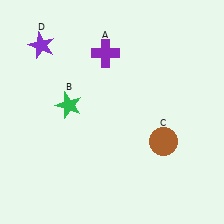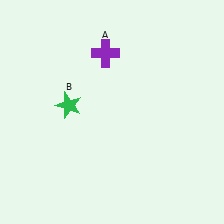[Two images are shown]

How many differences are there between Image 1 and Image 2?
There are 2 differences between the two images.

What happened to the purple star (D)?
The purple star (D) was removed in Image 2. It was in the top-left area of Image 1.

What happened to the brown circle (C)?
The brown circle (C) was removed in Image 2. It was in the bottom-right area of Image 1.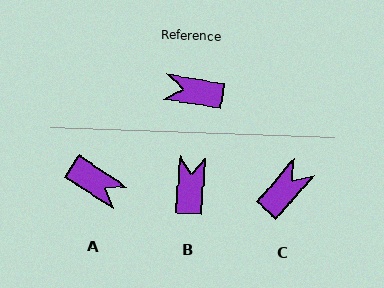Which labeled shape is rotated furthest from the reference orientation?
A, about 155 degrees away.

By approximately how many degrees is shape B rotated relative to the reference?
Approximately 86 degrees clockwise.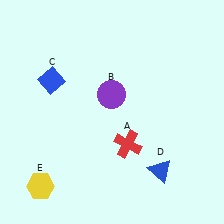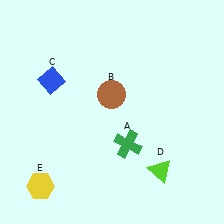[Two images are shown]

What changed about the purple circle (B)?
In Image 1, B is purple. In Image 2, it changed to brown.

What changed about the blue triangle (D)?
In Image 1, D is blue. In Image 2, it changed to lime.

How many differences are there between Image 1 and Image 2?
There are 3 differences between the two images.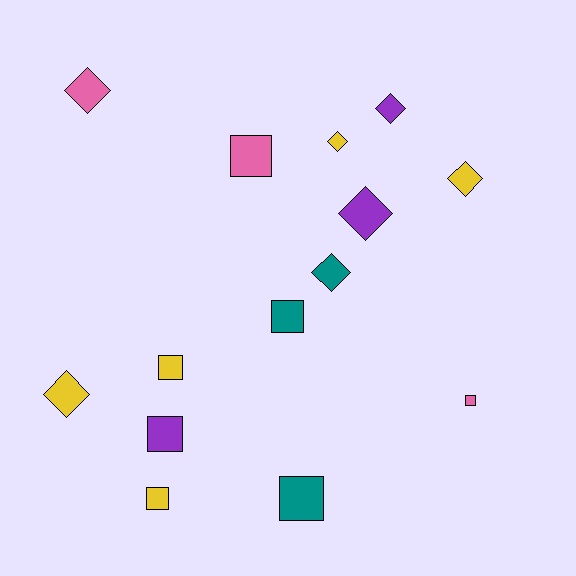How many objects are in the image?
There are 14 objects.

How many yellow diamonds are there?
There are 3 yellow diamonds.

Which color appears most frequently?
Yellow, with 5 objects.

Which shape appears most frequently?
Diamond, with 7 objects.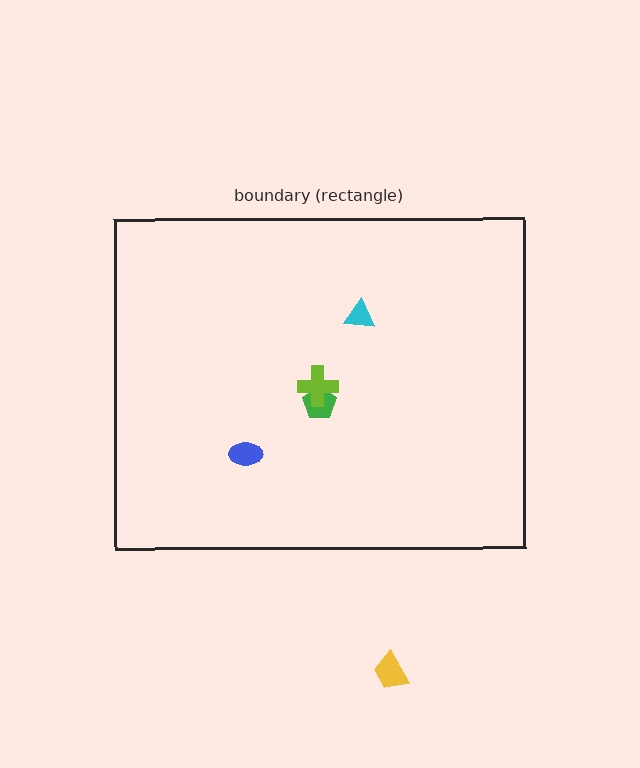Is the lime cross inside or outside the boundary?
Inside.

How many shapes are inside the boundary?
4 inside, 1 outside.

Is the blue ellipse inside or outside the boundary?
Inside.